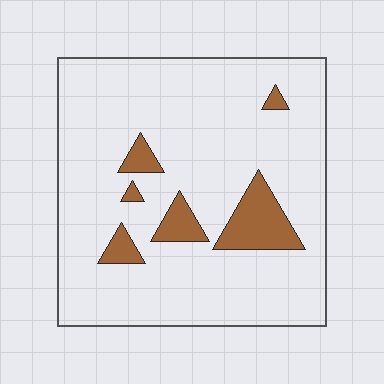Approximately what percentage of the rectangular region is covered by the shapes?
Approximately 10%.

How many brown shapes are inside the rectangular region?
6.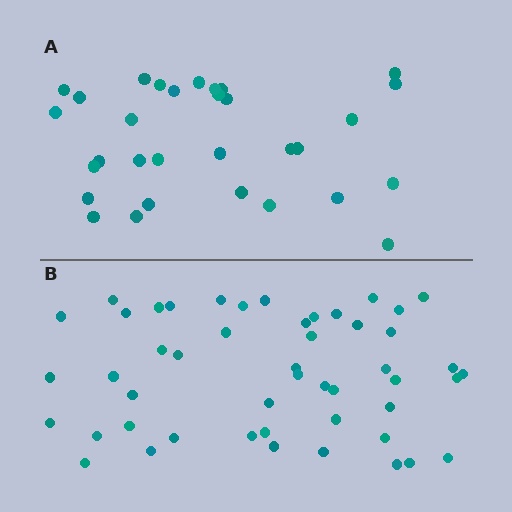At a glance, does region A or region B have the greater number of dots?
Region B (the bottom region) has more dots.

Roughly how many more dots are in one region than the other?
Region B has approximately 20 more dots than region A.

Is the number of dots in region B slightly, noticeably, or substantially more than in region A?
Region B has substantially more. The ratio is roughly 1.6 to 1.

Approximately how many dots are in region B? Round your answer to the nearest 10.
About 50 dots. (The exact count is 49, which rounds to 50.)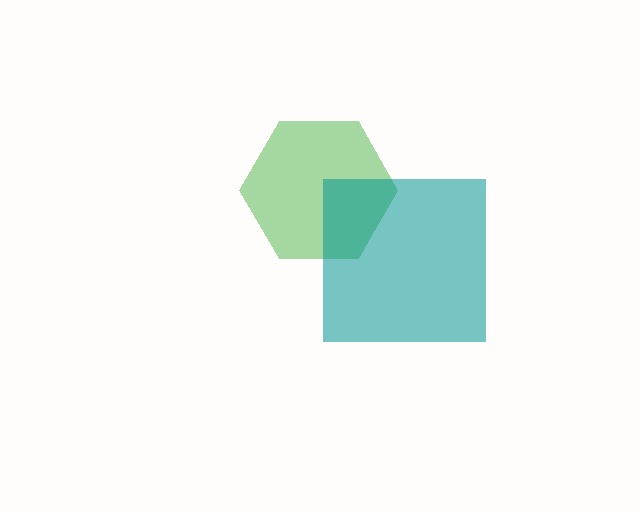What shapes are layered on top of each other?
The layered shapes are: a green hexagon, a teal square.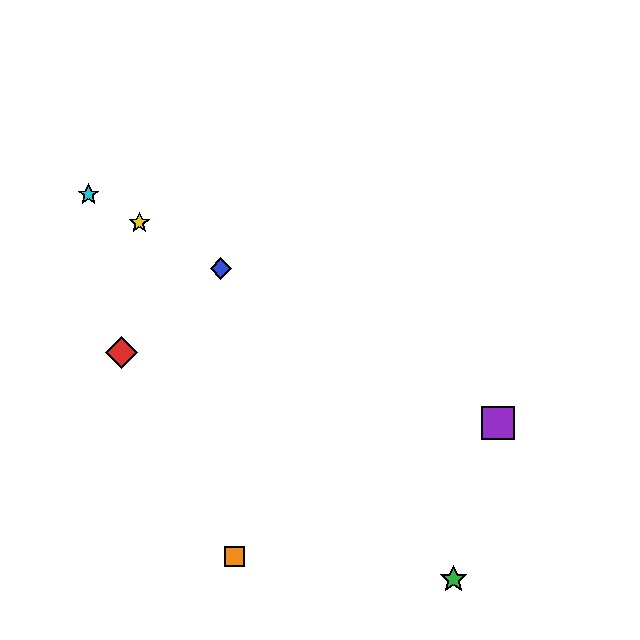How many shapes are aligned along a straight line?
4 shapes (the blue diamond, the yellow star, the purple square, the cyan star) are aligned along a straight line.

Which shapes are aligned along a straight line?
The blue diamond, the yellow star, the purple square, the cyan star are aligned along a straight line.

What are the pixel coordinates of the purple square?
The purple square is at (498, 423).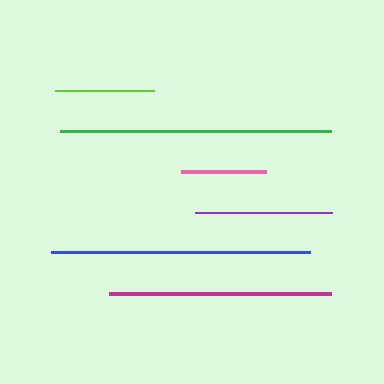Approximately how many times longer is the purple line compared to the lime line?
The purple line is approximately 1.4 times the length of the lime line.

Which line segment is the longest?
The green line is the longest at approximately 272 pixels.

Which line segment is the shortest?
The pink line is the shortest at approximately 85 pixels.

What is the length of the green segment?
The green segment is approximately 272 pixels long.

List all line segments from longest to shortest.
From longest to shortest: green, blue, magenta, purple, lime, pink.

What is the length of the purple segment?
The purple segment is approximately 137 pixels long.